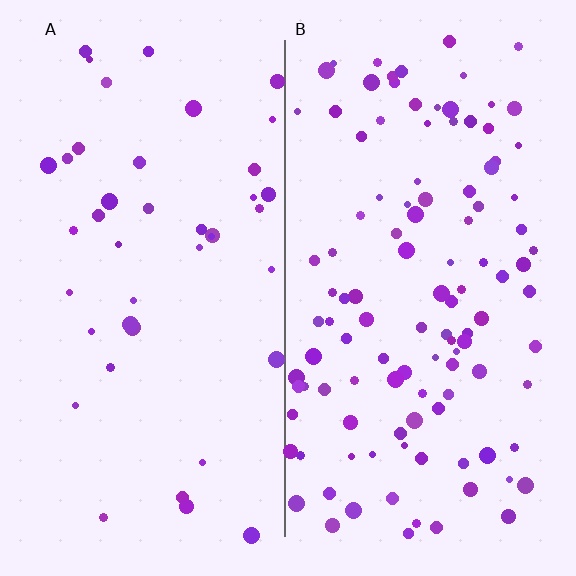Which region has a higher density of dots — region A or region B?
B (the right).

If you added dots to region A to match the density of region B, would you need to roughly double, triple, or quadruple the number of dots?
Approximately triple.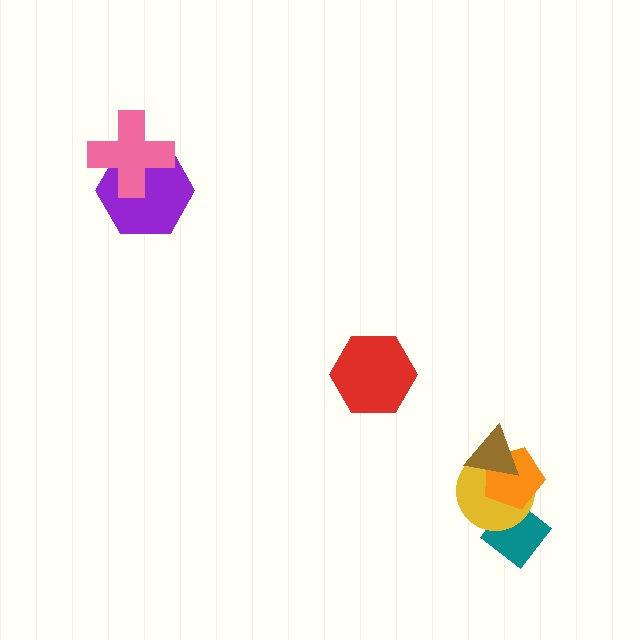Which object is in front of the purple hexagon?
The pink cross is in front of the purple hexagon.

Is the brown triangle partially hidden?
No, no other shape covers it.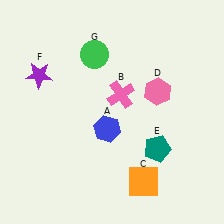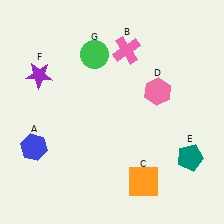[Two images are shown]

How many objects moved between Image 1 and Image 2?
3 objects moved between the two images.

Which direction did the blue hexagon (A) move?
The blue hexagon (A) moved left.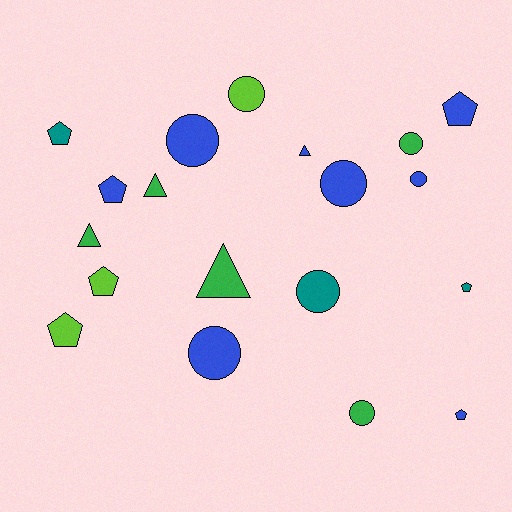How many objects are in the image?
There are 19 objects.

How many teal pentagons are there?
There are 2 teal pentagons.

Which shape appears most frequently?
Circle, with 8 objects.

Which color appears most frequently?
Blue, with 8 objects.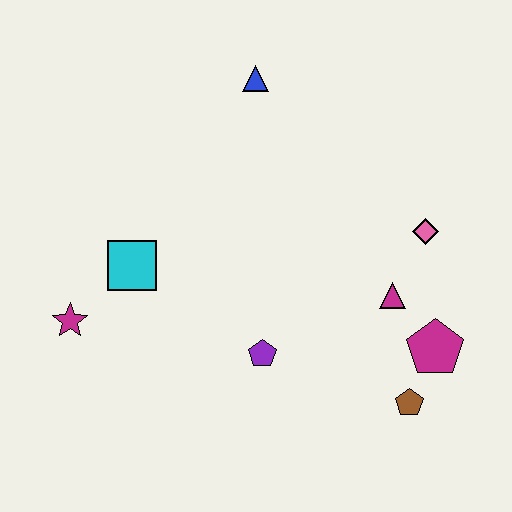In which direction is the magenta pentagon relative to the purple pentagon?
The magenta pentagon is to the right of the purple pentagon.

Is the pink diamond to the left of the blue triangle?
No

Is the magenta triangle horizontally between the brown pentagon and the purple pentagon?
Yes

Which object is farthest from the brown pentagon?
The blue triangle is farthest from the brown pentagon.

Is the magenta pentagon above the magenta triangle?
No